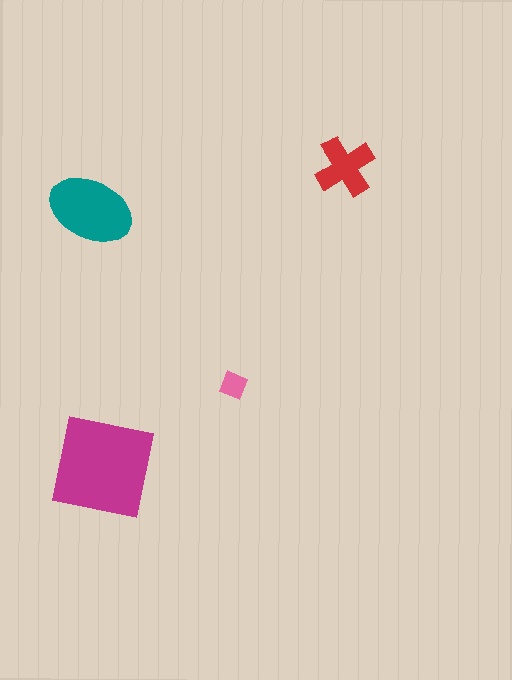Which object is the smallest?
The pink diamond.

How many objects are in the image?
There are 4 objects in the image.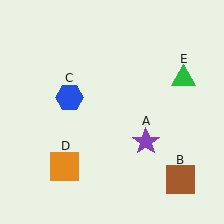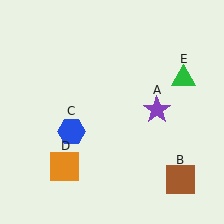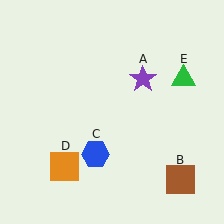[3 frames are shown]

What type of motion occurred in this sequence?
The purple star (object A), blue hexagon (object C) rotated counterclockwise around the center of the scene.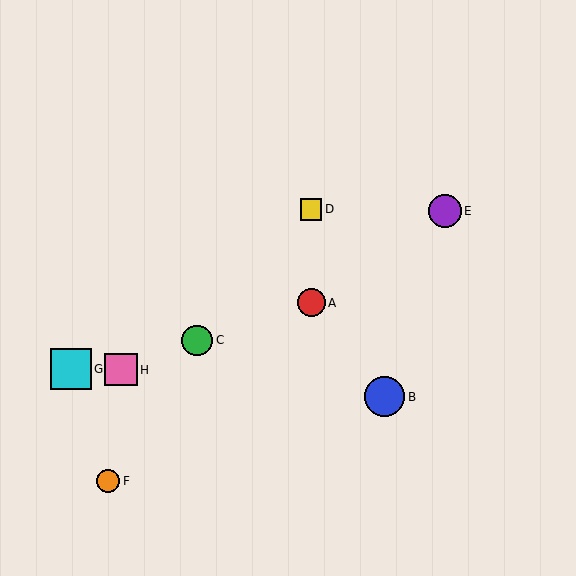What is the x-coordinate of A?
Object A is at x≈311.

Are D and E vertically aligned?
No, D is at x≈311 and E is at x≈445.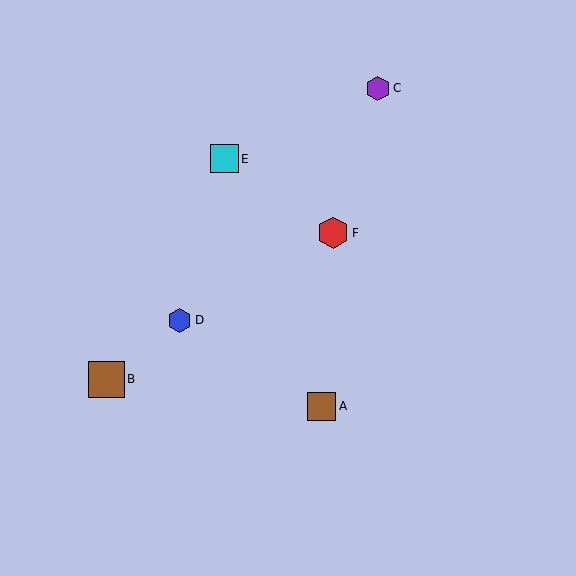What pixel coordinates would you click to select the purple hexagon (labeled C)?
Click at (378, 88) to select the purple hexagon C.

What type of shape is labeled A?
Shape A is a brown square.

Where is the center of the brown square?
The center of the brown square is at (322, 406).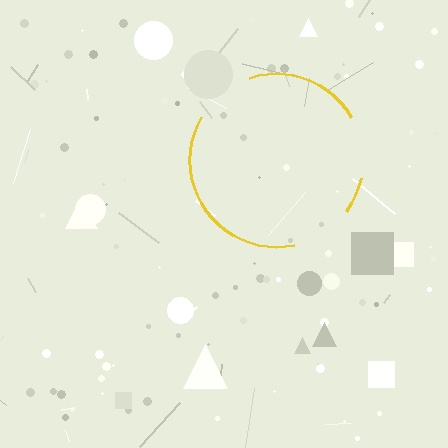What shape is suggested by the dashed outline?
The dashed outline suggests a circle.